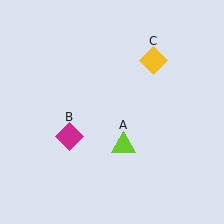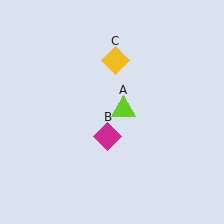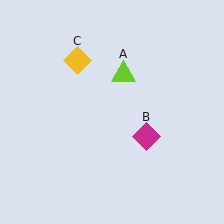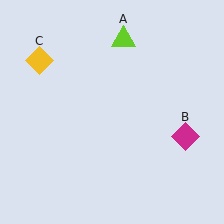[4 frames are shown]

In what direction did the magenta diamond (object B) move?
The magenta diamond (object B) moved right.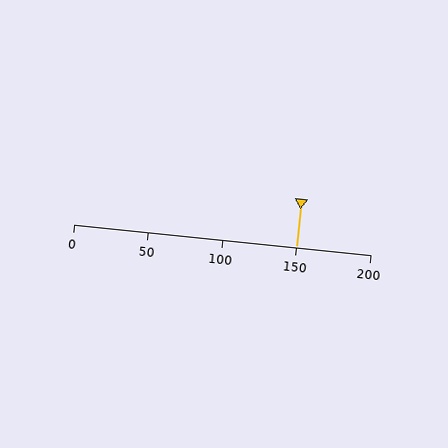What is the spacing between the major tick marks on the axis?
The major ticks are spaced 50 apart.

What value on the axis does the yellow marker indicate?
The marker indicates approximately 150.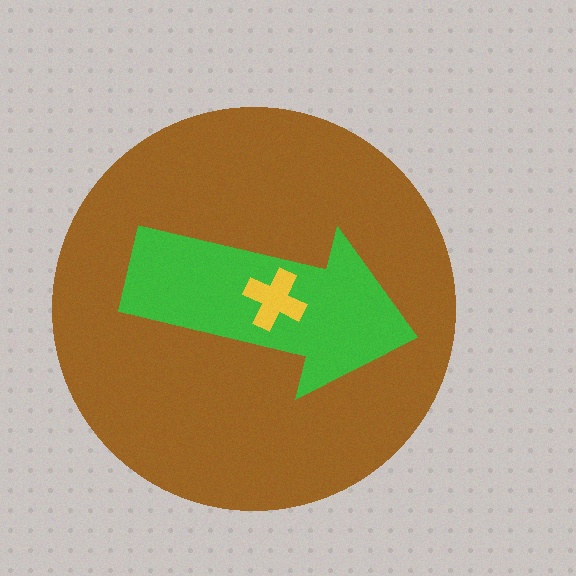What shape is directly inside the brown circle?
The green arrow.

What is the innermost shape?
The yellow cross.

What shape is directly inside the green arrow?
The yellow cross.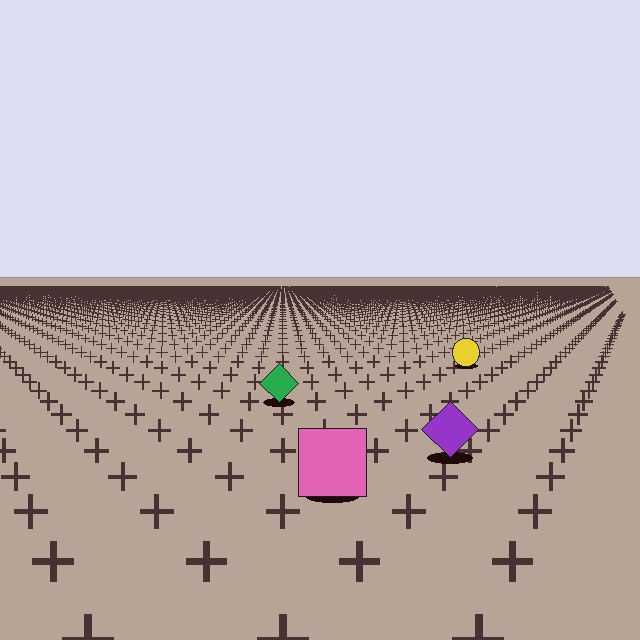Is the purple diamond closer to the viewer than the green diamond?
Yes. The purple diamond is closer — you can tell from the texture gradient: the ground texture is coarser near it.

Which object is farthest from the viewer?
The yellow circle is farthest from the viewer. It appears smaller and the ground texture around it is denser.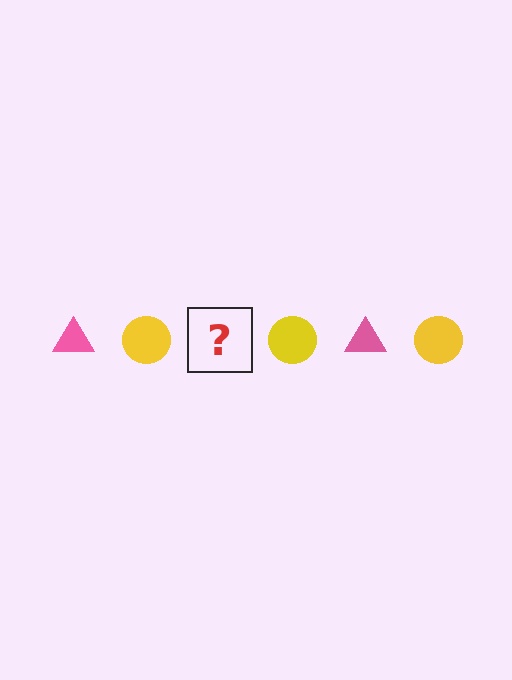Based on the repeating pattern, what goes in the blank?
The blank should be a pink triangle.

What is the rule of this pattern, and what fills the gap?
The rule is that the pattern alternates between pink triangle and yellow circle. The gap should be filled with a pink triangle.